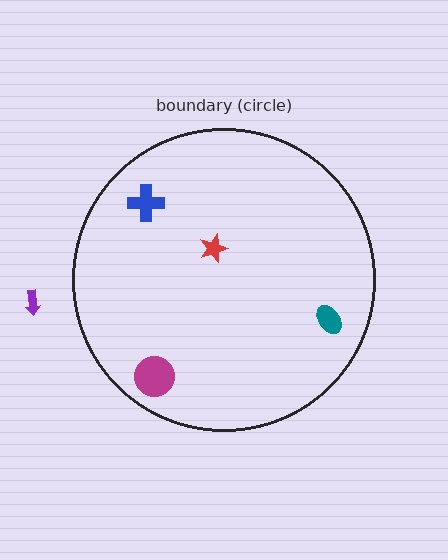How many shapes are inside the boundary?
4 inside, 1 outside.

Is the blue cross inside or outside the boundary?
Inside.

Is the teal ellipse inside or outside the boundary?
Inside.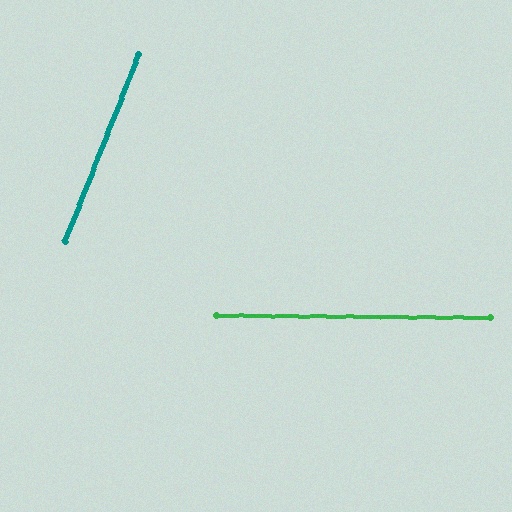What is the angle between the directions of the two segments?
Approximately 69 degrees.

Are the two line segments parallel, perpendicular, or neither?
Neither parallel nor perpendicular — they differ by about 69°.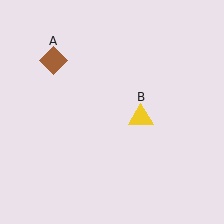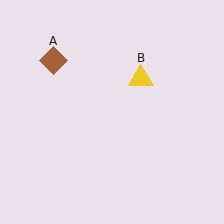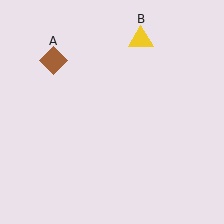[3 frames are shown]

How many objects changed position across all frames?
1 object changed position: yellow triangle (object B).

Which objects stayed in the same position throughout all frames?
Brown diamond (object A) remained stationary.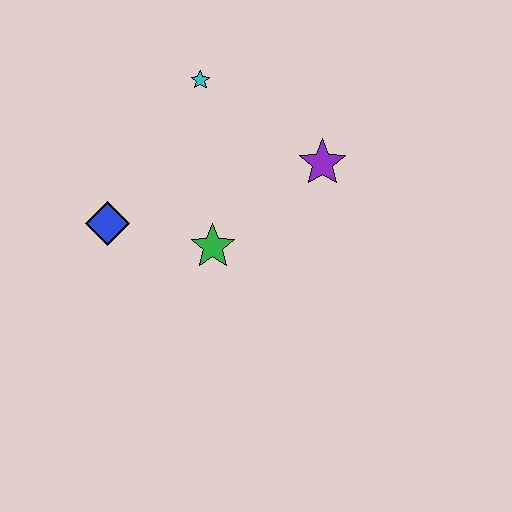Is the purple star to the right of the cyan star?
Yes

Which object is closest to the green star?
The blue diamond is closest to the green star.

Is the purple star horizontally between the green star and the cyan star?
No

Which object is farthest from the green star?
The cyan star is farthest from the green star.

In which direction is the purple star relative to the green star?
The purple star is to the right of the green star.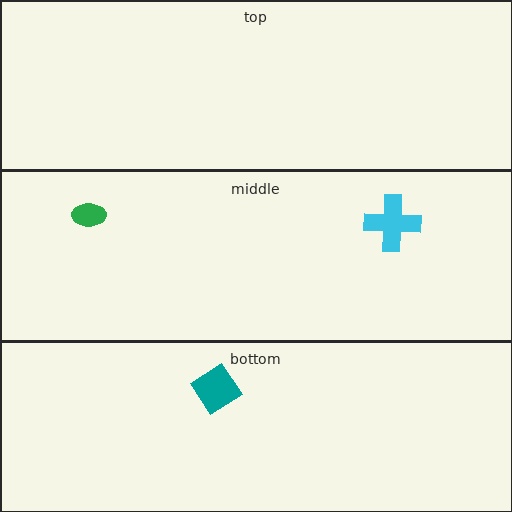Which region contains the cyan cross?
The middle region.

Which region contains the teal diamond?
The bottom region.